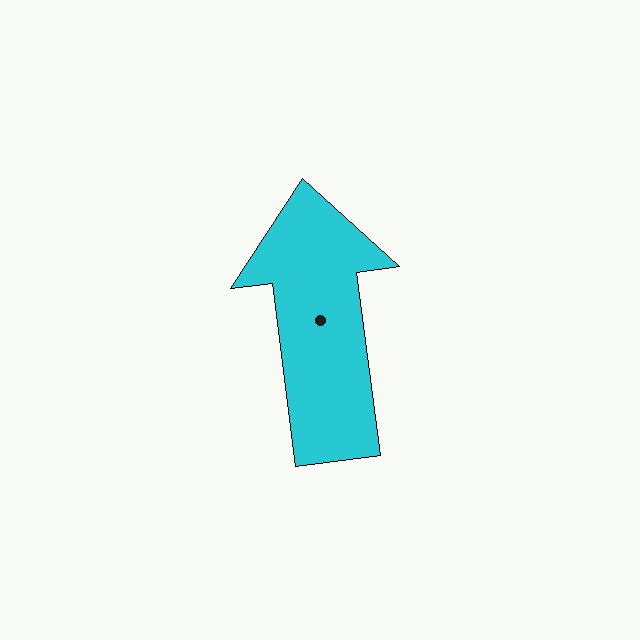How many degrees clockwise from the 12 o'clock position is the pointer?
Approximately 353 degrees.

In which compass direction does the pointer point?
North.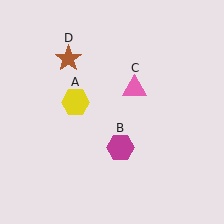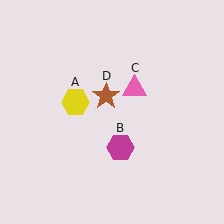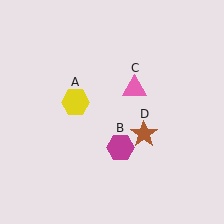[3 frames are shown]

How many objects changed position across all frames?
1 object changed position: brown star (object D).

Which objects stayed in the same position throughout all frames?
Yellow hexagon (object A) and magenta hexagon (object B) and pink triangle (object C) remained stationary.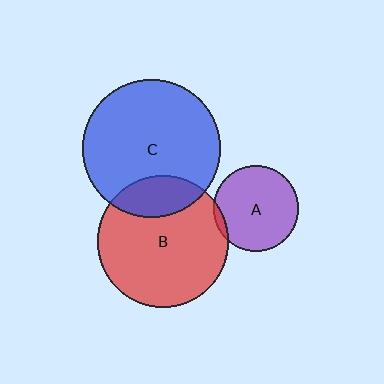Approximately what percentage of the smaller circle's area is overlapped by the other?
Approximately 5%.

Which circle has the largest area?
Circle C (blue).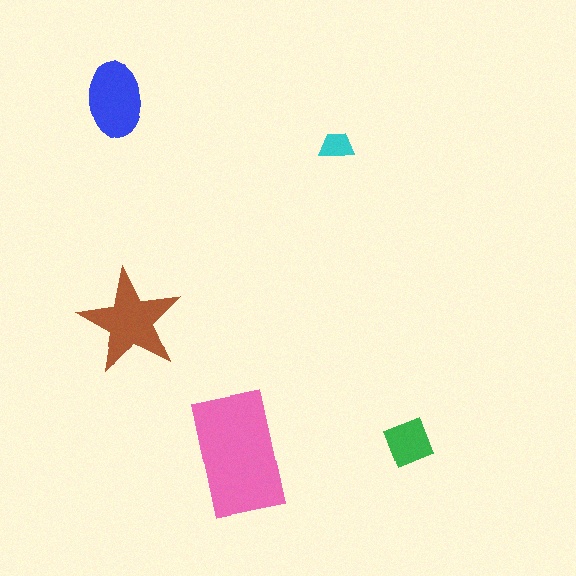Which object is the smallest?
The cyan trapezoid.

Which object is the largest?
The pink rectangle.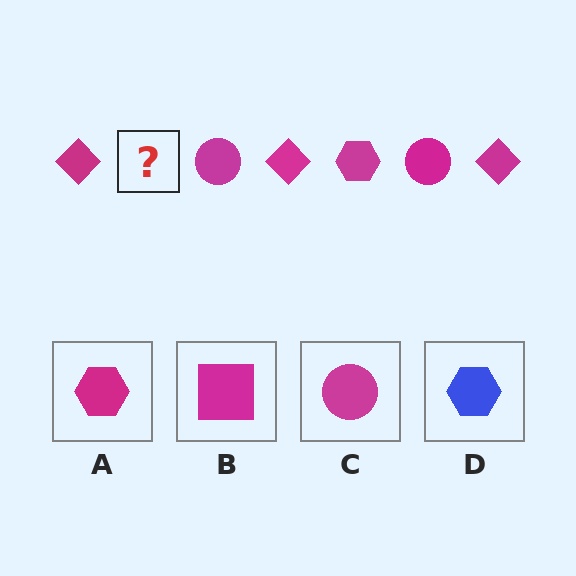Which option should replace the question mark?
Option A.